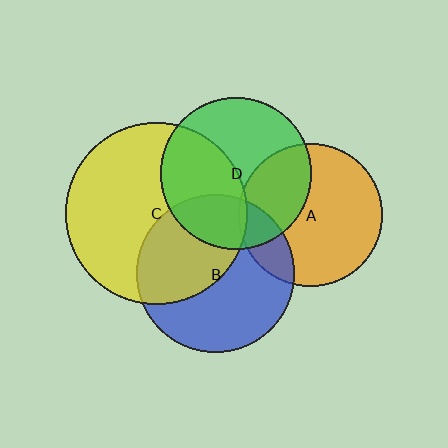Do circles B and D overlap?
Yes.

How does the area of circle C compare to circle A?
Approximately 1.6 times.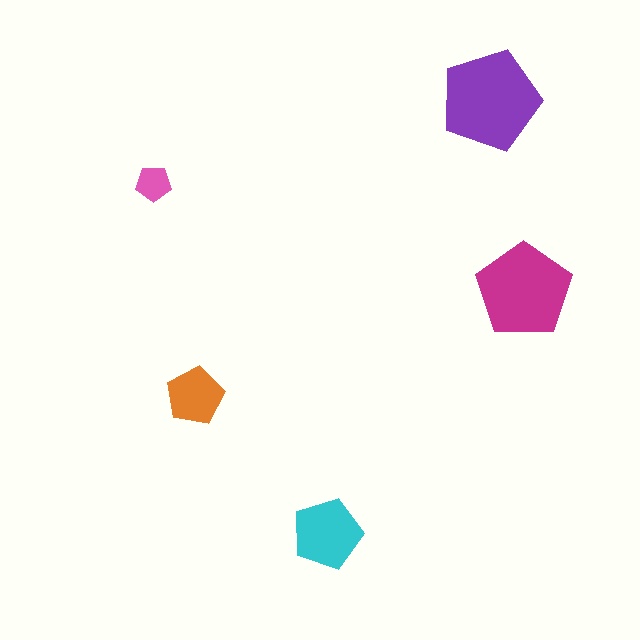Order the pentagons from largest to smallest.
the purple one, the magenta one, the cyan one, the orange one, the pink one.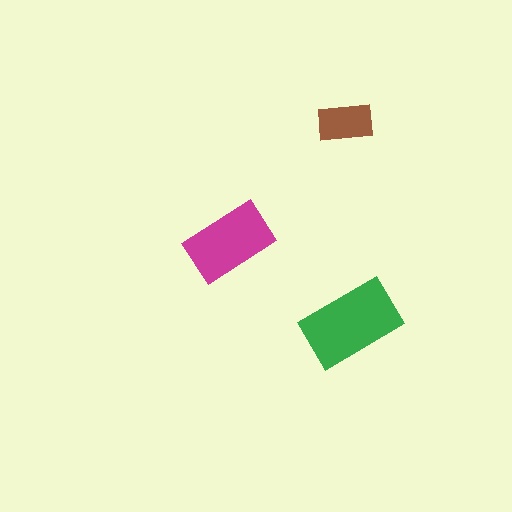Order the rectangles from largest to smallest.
the green one, the magenta one, the brown one.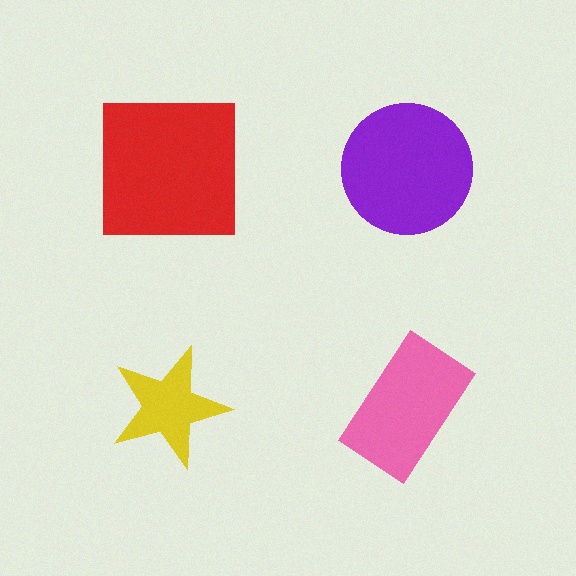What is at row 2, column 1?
A yellow star.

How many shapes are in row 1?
2 shapes.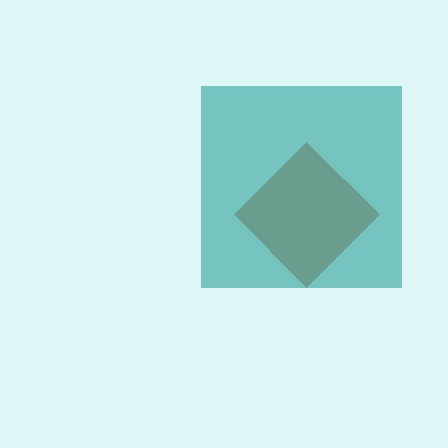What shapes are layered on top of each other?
The layered shapes are: a brown diamond, a teal square.